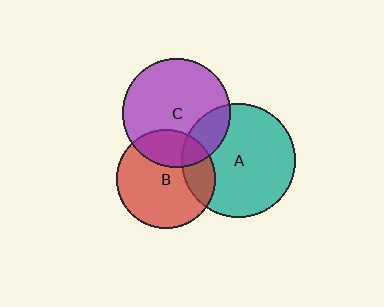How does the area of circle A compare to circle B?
Approximately 1.3 times.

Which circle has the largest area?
Circle A (teal).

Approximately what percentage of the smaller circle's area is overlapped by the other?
Approximately 20%.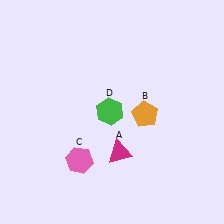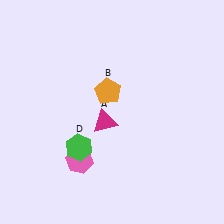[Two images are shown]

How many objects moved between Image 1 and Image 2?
3 objects moved between the two images.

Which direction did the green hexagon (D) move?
The green hexagon (D) moved down.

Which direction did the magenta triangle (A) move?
The magenta triangle (A) moved up.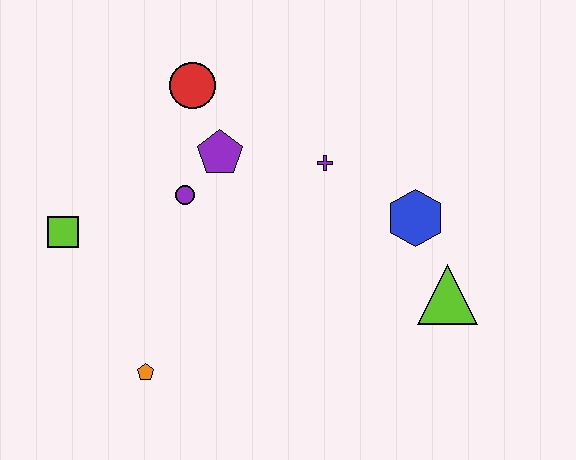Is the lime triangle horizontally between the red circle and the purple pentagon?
No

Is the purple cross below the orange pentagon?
No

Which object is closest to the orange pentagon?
The lime square is closest to the orange pentagon.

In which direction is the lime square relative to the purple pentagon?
The lime square is to the left of the purple pentagon.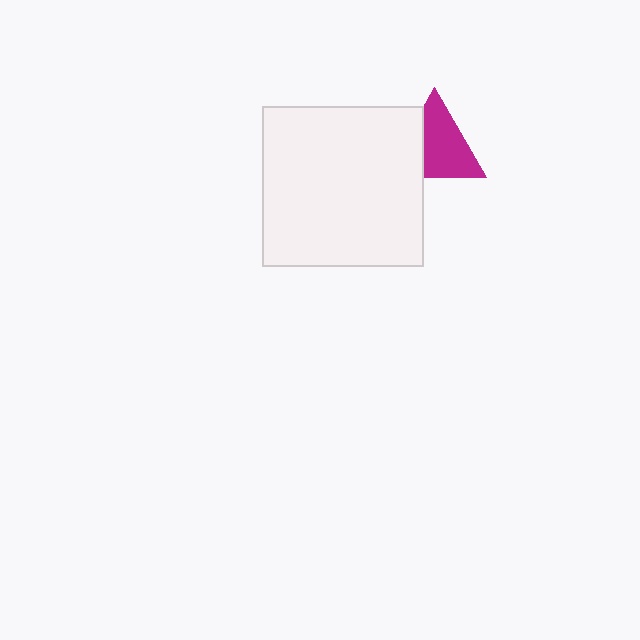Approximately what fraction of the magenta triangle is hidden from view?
Roughly 31% of the magenta triangle is hidden behind the white square.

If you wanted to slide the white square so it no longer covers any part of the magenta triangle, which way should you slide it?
Slide it left — that is the most direct way to separate the two shapes.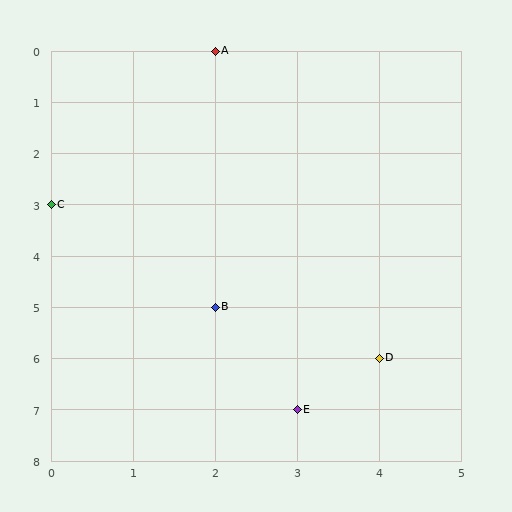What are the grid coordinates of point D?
Point D is at grid coordinates (4, 6).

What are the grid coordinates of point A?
Point A is at grid coordinates (2, 0).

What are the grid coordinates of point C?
Point C is at grid coordinates (0, 3).